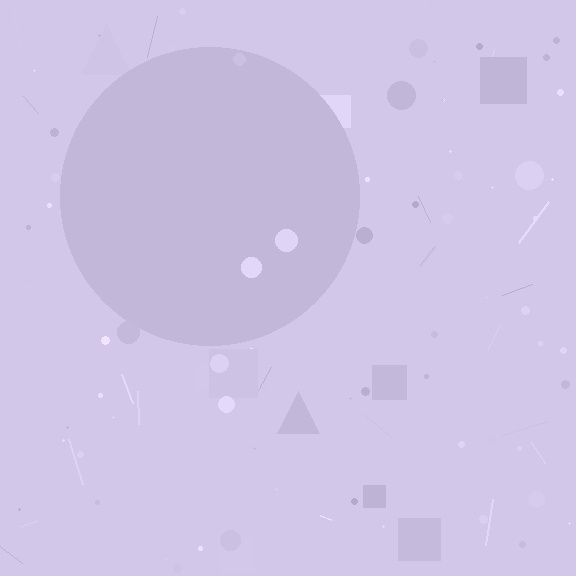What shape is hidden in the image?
A circle is hidden in the image.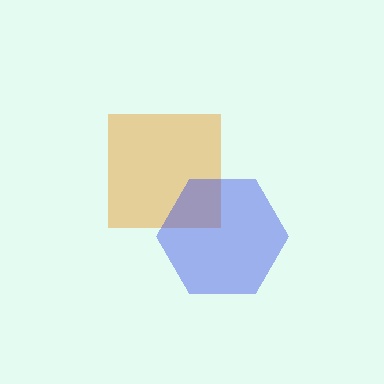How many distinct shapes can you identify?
There are 2 distinct shapes: an orange square, a blue hexagon.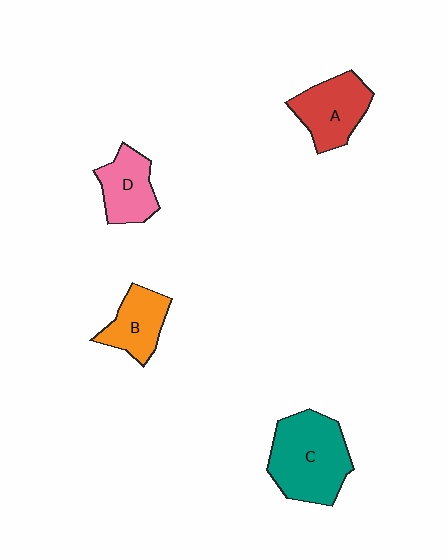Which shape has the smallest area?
Shape B (orange).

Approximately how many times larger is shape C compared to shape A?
Approximately 1.5 times.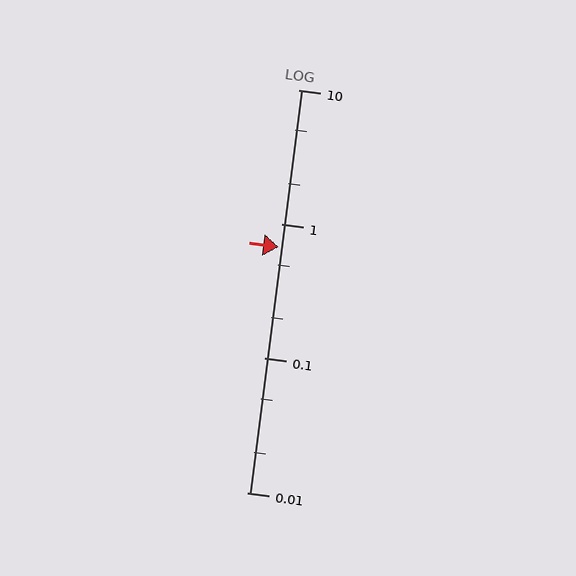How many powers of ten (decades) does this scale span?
The scale spans 3 decades, from 0.01 to 10.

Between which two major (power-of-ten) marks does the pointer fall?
The pointer is between 0.1 and 1.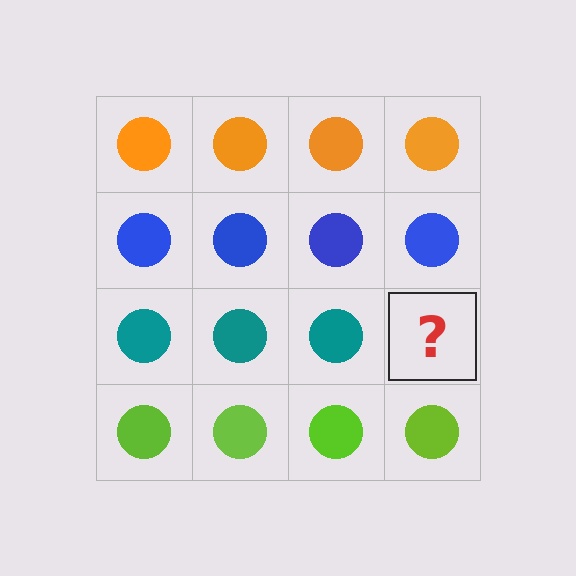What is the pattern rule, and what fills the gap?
The rule is that each row has a consistent color. The gap should be filled with a teal circle.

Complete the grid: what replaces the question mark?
The question mark should be replaced with a teal circle.